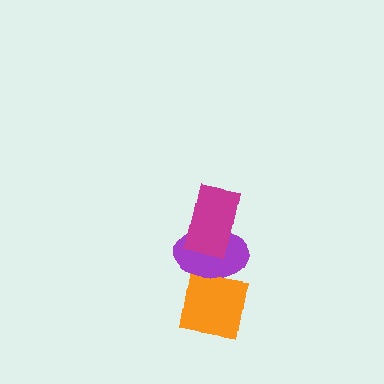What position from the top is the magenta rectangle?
The magenta rectangle is 1st from the top.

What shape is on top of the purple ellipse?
The magenta rectangle is on top of the purple ellipse.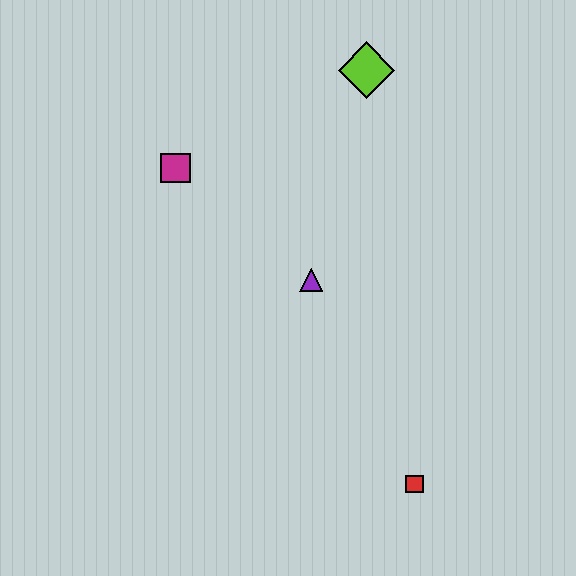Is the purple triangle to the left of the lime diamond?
Yes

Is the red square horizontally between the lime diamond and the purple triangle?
No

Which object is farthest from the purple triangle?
The red square is farthest from the purple triangle.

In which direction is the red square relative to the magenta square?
The red square is below the magenta square.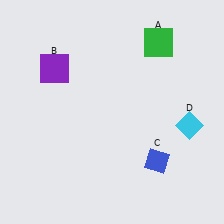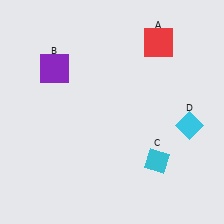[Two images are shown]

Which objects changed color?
A changed from green to red. C changed from blue to cyan.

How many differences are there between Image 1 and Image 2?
There are 2 differences between the two images.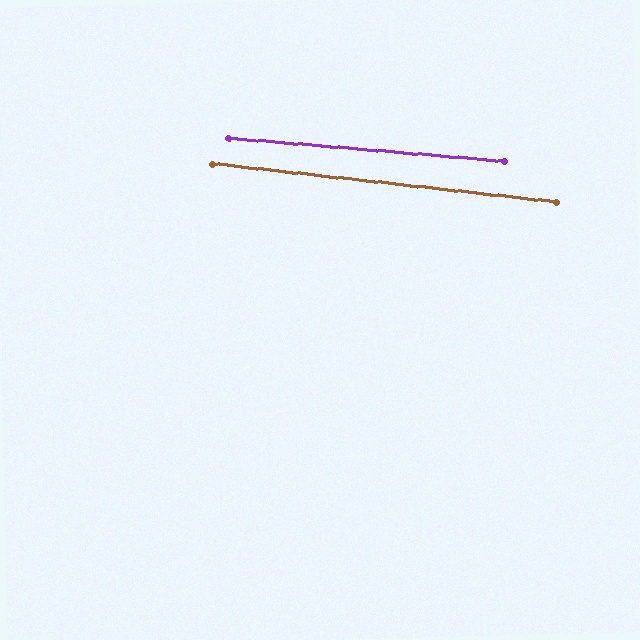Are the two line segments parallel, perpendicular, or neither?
Parallel — their directions differ by only 1.5°.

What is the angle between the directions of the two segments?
Approximately 2 degrees.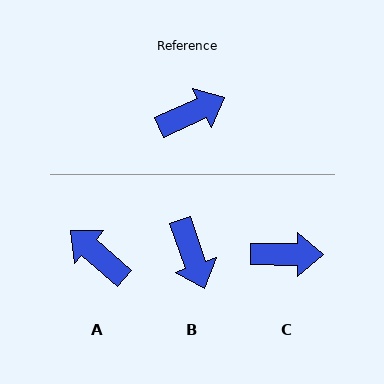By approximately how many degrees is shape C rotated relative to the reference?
Approximately 26 degrees clockwise.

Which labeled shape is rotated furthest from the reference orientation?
A, about 113 degrees away.